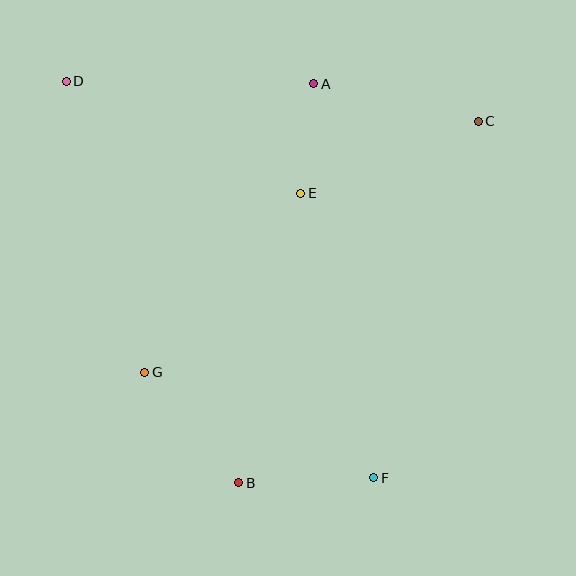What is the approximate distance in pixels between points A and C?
The distance between A and C is approximately 169 pixels.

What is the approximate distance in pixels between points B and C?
The distance between B and C is approximately 434 pixels.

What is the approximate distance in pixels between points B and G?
The distance between B and G is approximately 145 pixels.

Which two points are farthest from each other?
Points D and F are farthest from each other.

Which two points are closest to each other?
Points A and E are closest to each other.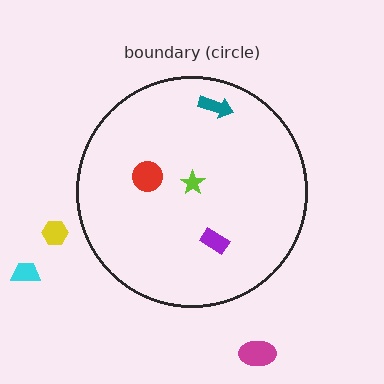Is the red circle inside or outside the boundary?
Inside.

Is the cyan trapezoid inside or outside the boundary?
Outside.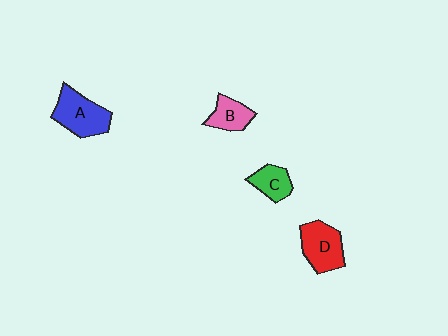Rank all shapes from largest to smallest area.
From largest to smallest: A (blue), D (red), B (pink), C (green).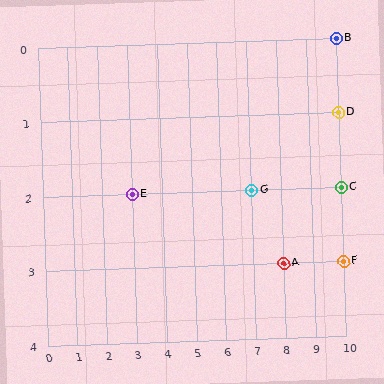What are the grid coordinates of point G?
Point G is at grid coordinates (7, 2).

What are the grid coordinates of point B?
Point B is at grid coordinates (10, 0).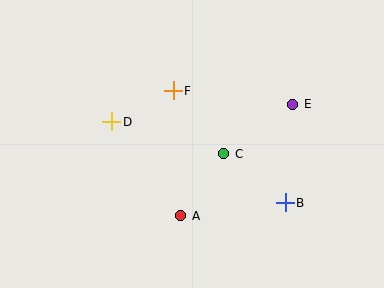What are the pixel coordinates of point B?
Point B is at (285, 203).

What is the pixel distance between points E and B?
The distance between E and B is 99 pixels.